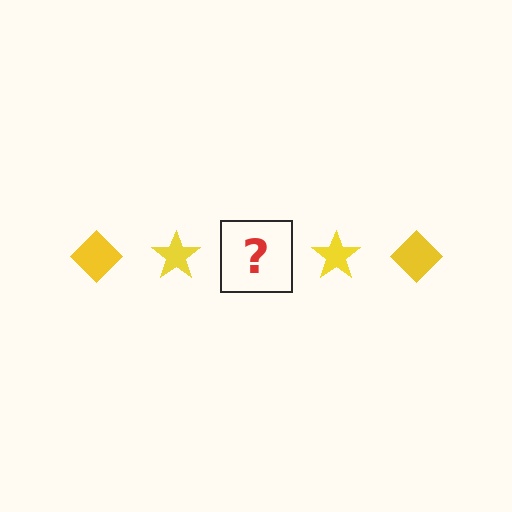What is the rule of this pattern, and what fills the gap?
The rule is that the pattern cycles through diamond, star shapes in yellow. The gap should be filled with a yellow diamond.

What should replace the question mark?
The question mark should be replaced with a yellow diamond.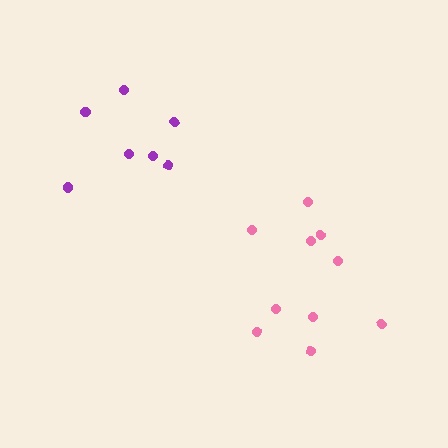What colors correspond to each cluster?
The clusters are colored: pink, purple.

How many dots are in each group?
Group 1: 10 dots, Group 2: 7 dots (17 total).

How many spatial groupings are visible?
There are 2 spatial groupings.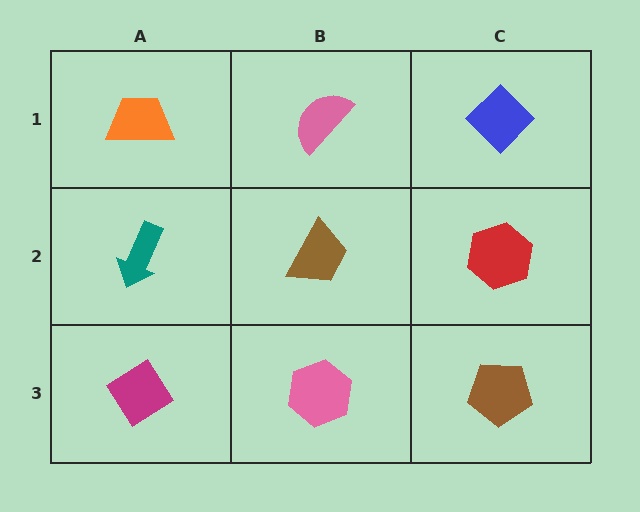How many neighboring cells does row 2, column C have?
3.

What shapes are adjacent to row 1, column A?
A teal arrow (row 2, column A), a pink semicircle (row 1, column B).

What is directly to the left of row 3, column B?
A magenta diamond.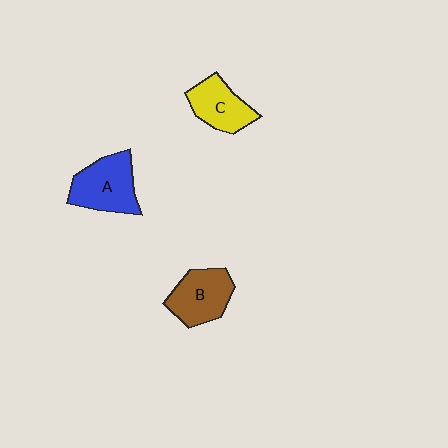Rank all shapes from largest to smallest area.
From largest to smallest: A (blue), B (brown), C (yellow).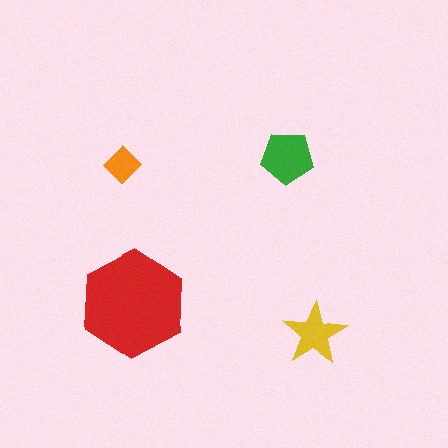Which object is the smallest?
The orange diamond.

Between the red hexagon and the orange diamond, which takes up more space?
The red hexagon.